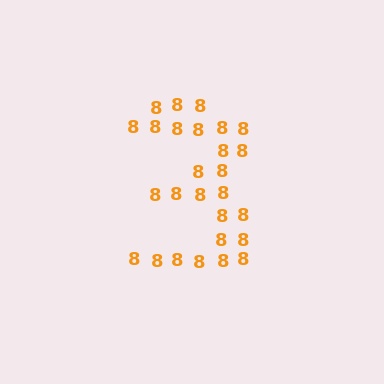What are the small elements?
The small elements are digit 8's.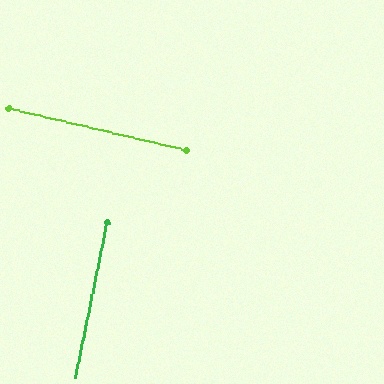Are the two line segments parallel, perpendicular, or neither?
Perpendicular — they meet at approximately 88°.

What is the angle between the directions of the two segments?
Approximately 88 degrees.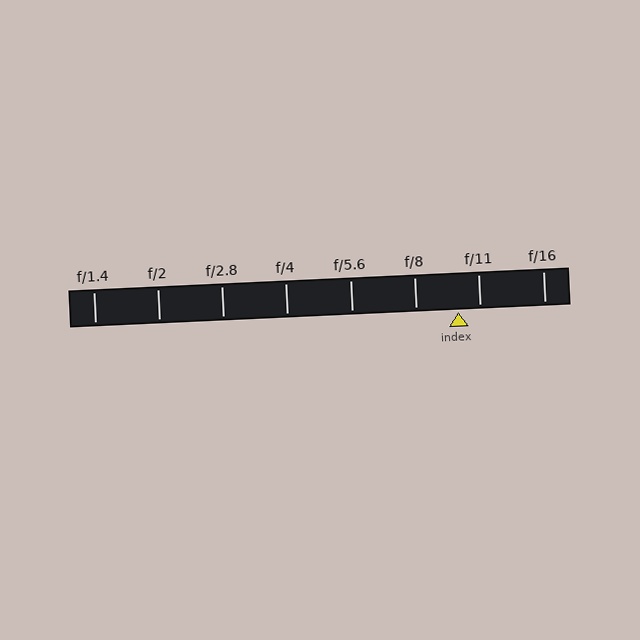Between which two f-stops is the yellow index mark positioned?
The index mark is between f/8 and f/11.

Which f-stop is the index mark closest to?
The index mark is closest to f/11.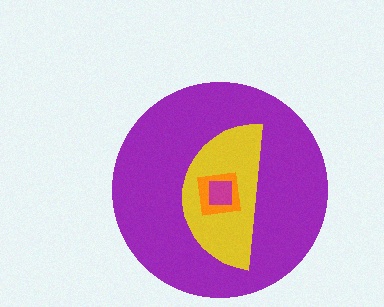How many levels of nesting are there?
4.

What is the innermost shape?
The magenta square.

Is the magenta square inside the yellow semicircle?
Yes.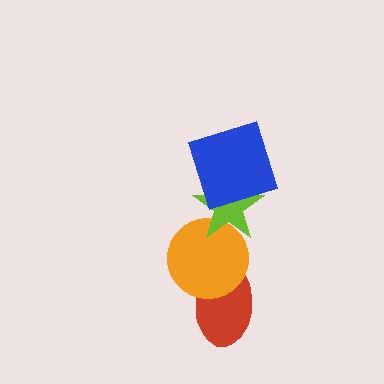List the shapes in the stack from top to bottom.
From top to bottom: the blue square, the lime star, the orange circle, the red ellipse.